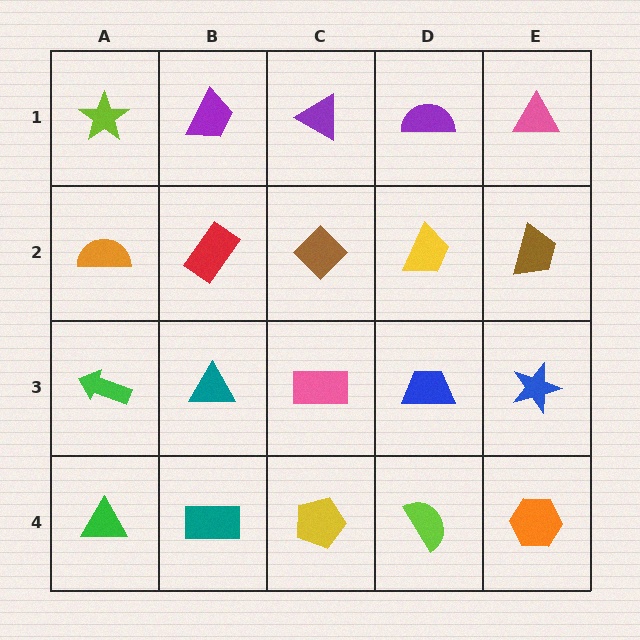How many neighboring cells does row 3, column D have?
4.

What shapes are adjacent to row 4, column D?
A blue trapezoid (row 3, column D), a yellow pentagon (row 4, column C), an orange hexagon (row 4, column E).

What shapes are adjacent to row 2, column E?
A pink triangle (row 1, column E), a blue star (row 3, column E), a yellow trapezoid (row 2, column D).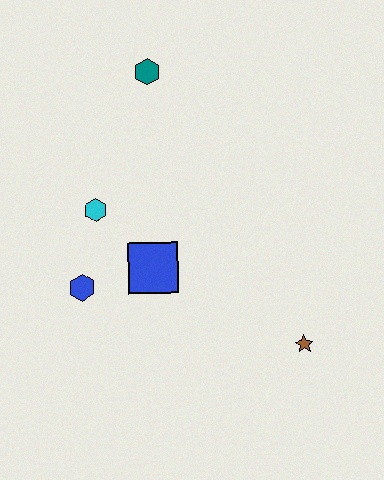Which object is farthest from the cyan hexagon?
The brown star is farthest from the cyan hexagon.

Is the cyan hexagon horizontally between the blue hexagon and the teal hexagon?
Yes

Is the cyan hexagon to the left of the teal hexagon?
Yes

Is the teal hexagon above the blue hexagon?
Yes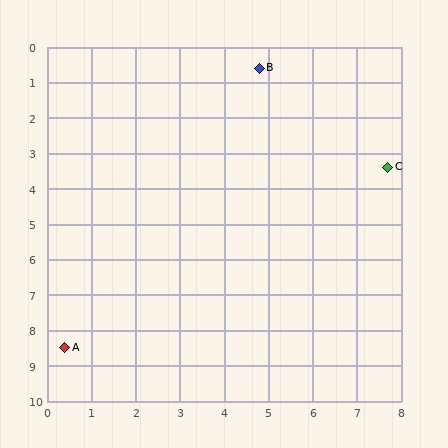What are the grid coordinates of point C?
Point C is at approximately (7.7, 3.4).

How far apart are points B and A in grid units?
Points B and A are about 9.0 grid units apart.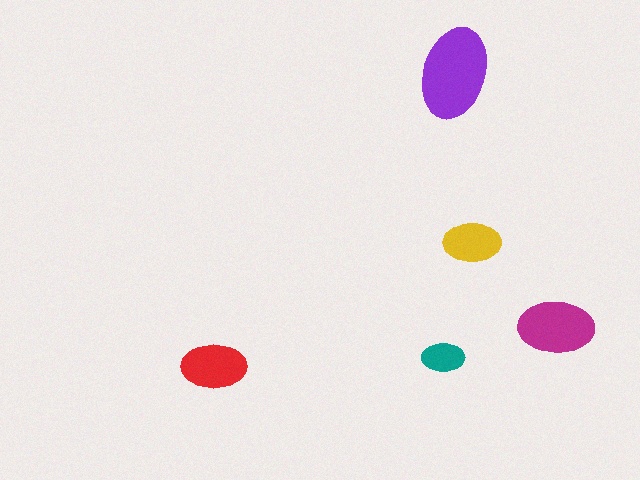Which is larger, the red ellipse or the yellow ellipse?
The red one.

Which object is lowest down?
The red ellipse is bottommost.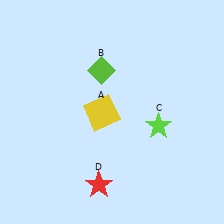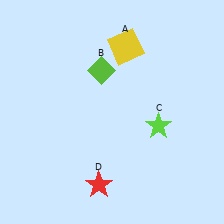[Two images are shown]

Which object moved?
The yellow square (A) moved up.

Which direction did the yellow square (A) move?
The yellow square (A) moved up.